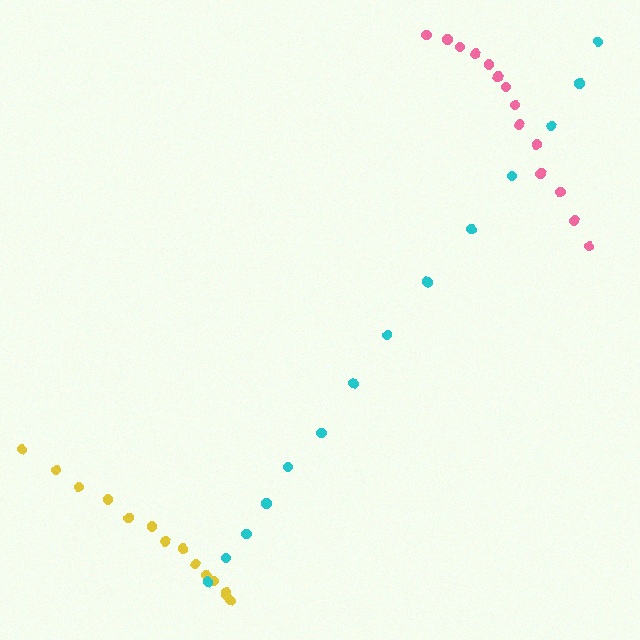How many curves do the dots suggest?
There are 3 distinct paths.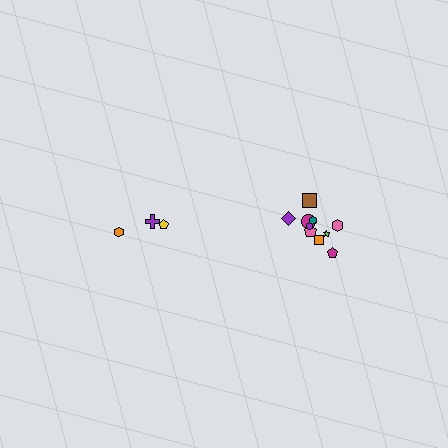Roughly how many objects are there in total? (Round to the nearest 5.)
Roughly 15 objects in total.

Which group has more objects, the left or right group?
The right group.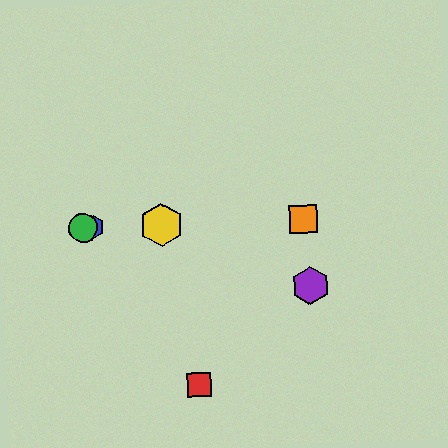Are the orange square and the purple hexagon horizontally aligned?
No, the orange square is at y≈219 and the purple hexagon is at y≈286.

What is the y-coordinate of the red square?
The red square is at y≈385.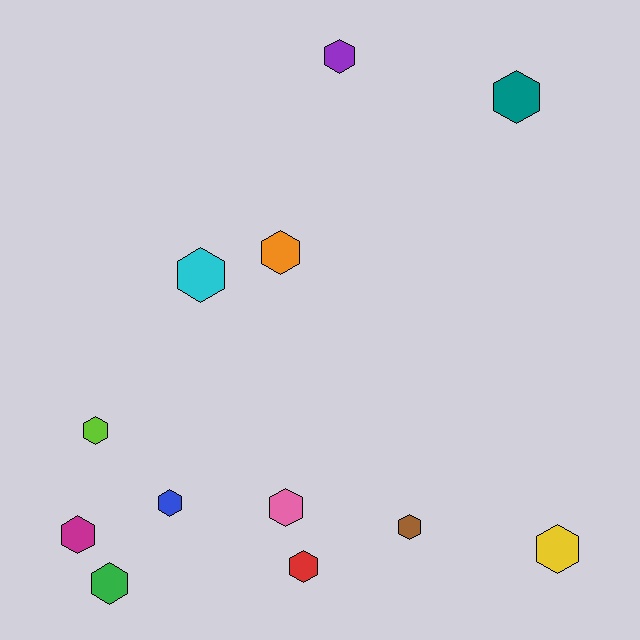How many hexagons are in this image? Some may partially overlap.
There are 12 hexagons.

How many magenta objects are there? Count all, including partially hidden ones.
There is 1 magenta object.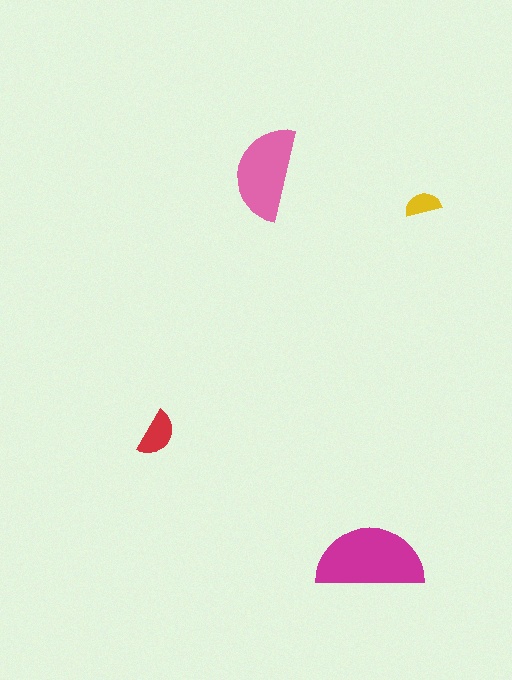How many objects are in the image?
There are 4 objects in the image.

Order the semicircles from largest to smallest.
the magenta one, the pink one, the red one, the yellow one.